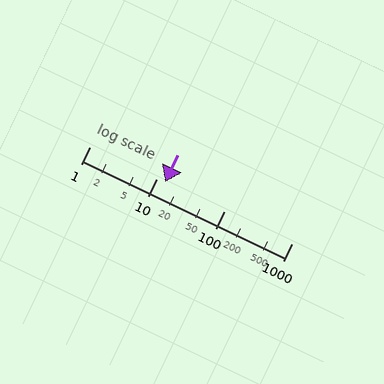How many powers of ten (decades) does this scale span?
The scale spans 3 decades, from 1 to 1000.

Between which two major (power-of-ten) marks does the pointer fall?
The pointer is between 10 and 100.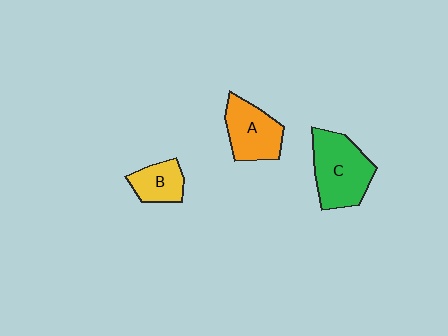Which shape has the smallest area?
Shape B (yellow).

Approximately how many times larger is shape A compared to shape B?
Approximately 1.5 times.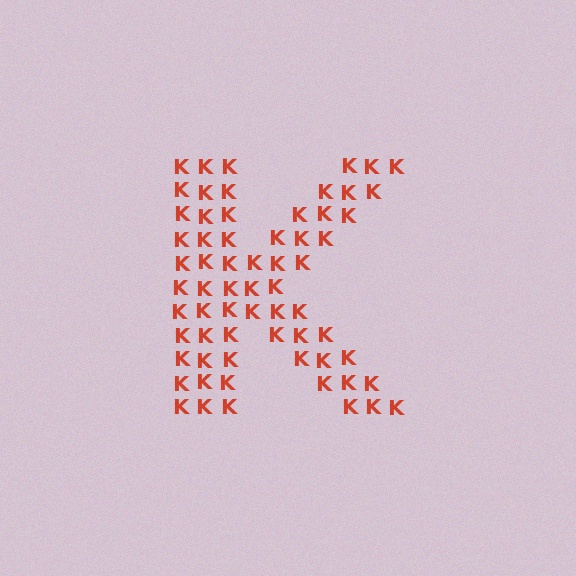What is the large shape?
The large shape is the letter K.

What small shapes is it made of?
It is made of small letter K's.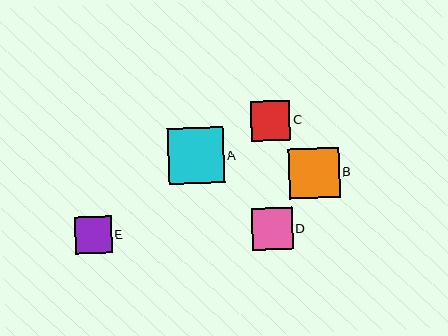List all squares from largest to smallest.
From largest to smallest: A, B, D, C, E.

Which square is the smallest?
Square E is the smallest with a size of approximately 37 pixels.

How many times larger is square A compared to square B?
Square A is approximately 1.1 times the size of square B.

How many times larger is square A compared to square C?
Square A is approximately 1.4 times the size of square C.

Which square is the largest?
Square A is the largest with a size of approximately 56 pixels.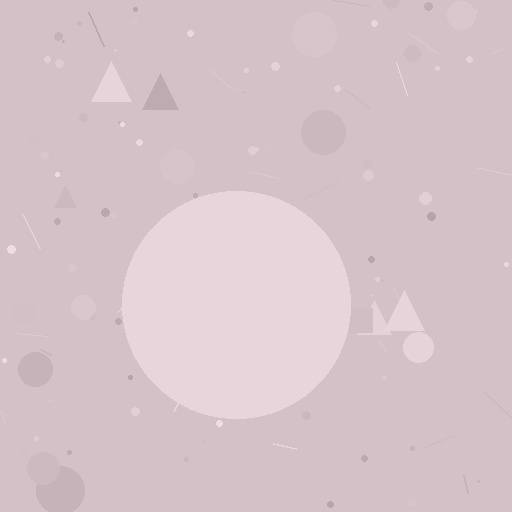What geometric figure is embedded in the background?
A circle is embedded in the background.